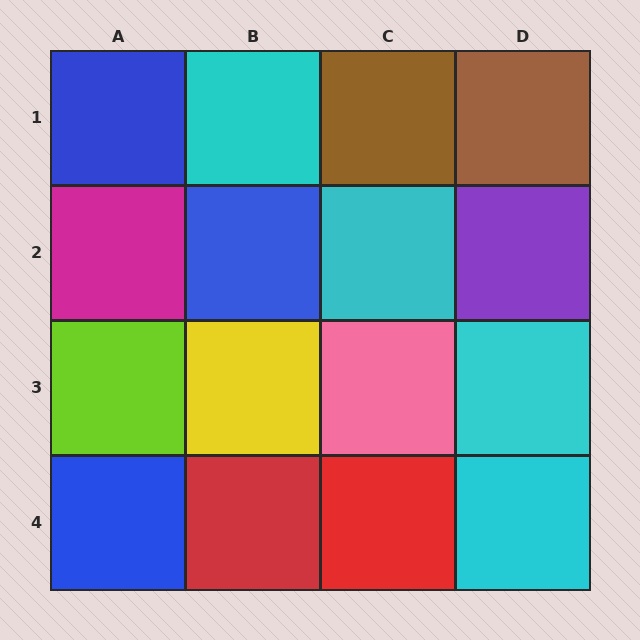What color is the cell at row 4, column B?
Red.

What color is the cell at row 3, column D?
Cyan.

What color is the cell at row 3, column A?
Lime.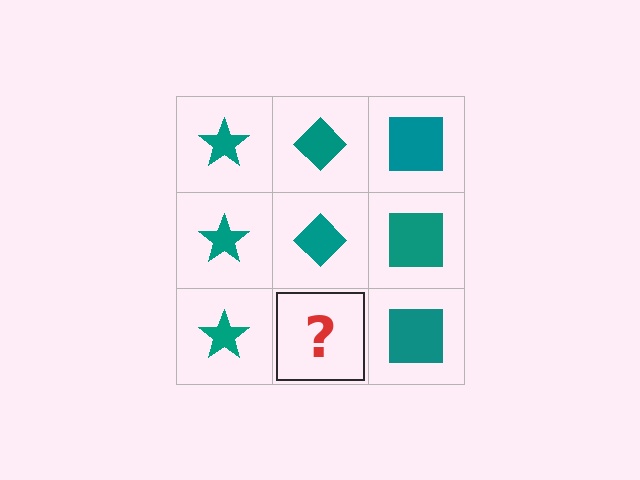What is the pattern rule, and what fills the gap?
The rule is that each column has a consistent shape. The gap should be filled with a teal diamond.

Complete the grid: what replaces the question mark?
The question mark should be replaced with a teal diamond.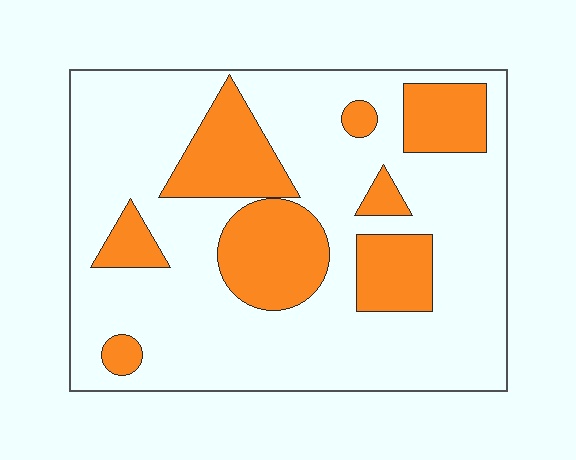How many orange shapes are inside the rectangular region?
8.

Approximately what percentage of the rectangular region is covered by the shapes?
Approximately 25%.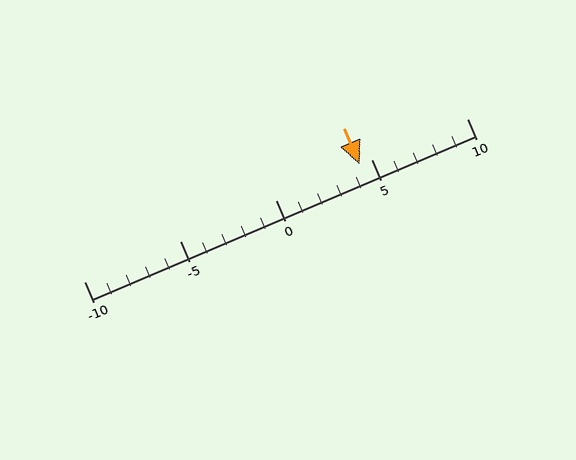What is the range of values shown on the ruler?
The ruler shows values from -10 to 10.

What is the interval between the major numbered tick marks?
The major tick marks are spaced 5 units apart.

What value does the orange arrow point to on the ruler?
The orange arrow points to approximately 4.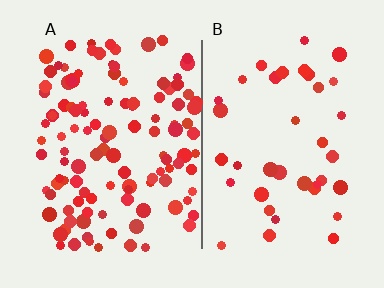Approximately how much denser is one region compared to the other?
Approximately 3.0× — region A over region B.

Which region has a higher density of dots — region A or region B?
A (the left).